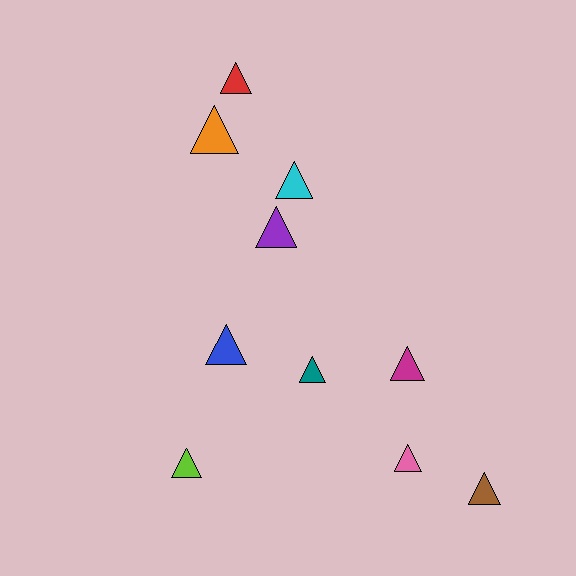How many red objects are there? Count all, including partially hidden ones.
There is 1 red object.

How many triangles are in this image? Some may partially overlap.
There are 10 triangles.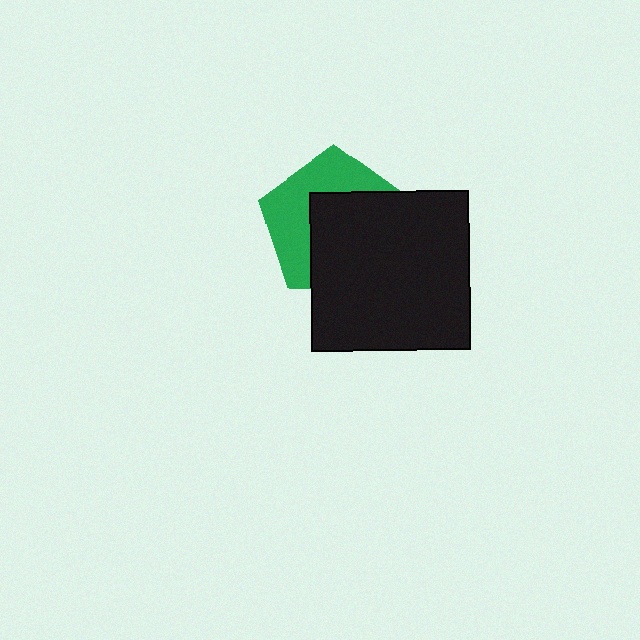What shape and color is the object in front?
The object in front is a black square.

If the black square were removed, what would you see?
You would see the complete green pentagon.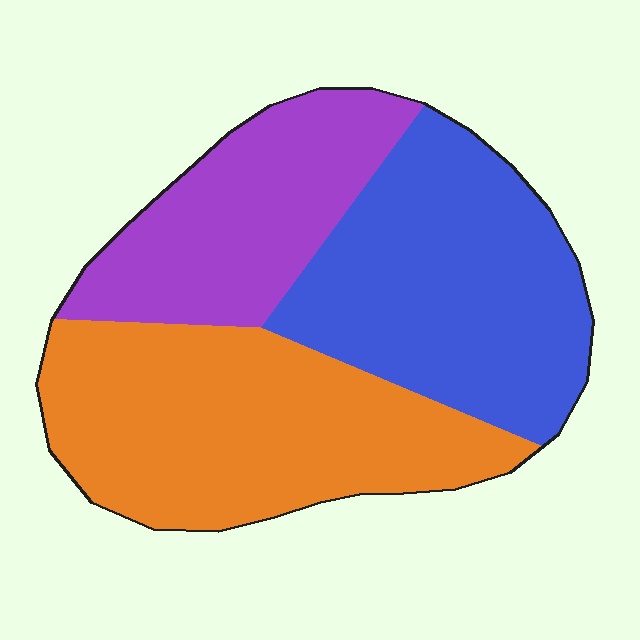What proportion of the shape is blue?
Blue covers roughly 35% of the shape.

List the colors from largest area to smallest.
From largest to smallest: orange, blue, purple.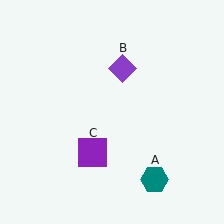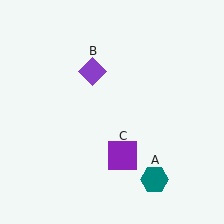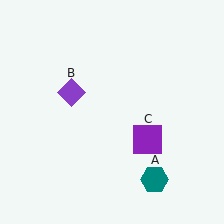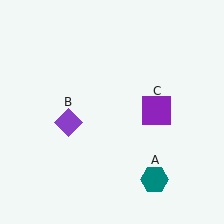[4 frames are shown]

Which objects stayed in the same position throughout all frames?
Teal hexagon (object A) remained stationary.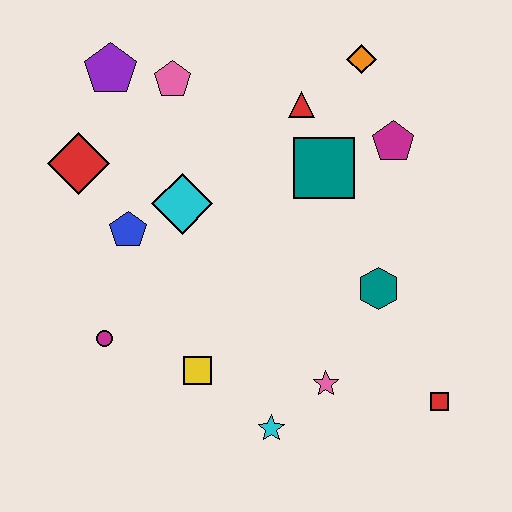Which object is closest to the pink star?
The cyan star is closest to the pink star.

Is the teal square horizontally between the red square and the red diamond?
Yes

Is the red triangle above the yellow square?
Yes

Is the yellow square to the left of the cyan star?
Yes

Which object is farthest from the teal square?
The magenta circle is farthest from the teal square.